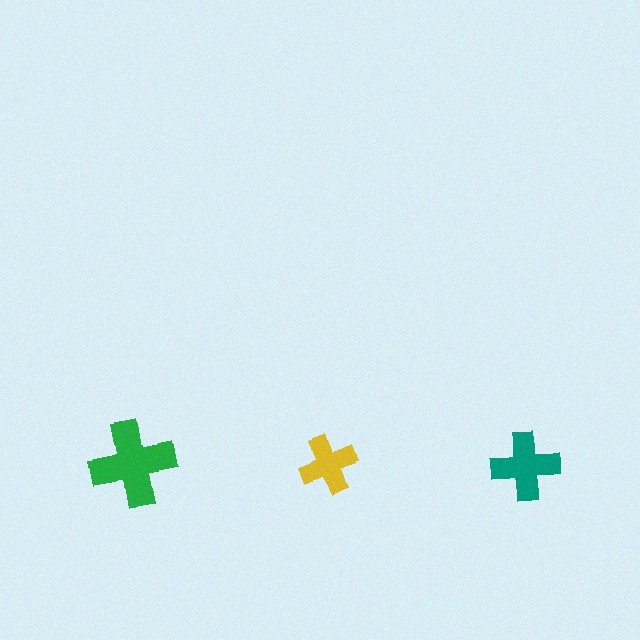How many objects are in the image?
There are 3 objects in the image.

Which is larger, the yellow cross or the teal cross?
The teal one.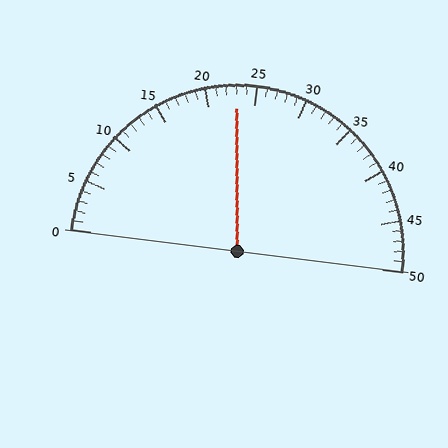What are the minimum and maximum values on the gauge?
The gauge ranges from 0 to 50.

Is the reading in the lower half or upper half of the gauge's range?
The reading is in the lower half of the range (0 to 50).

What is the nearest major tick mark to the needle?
The nearest major tick mark is 25.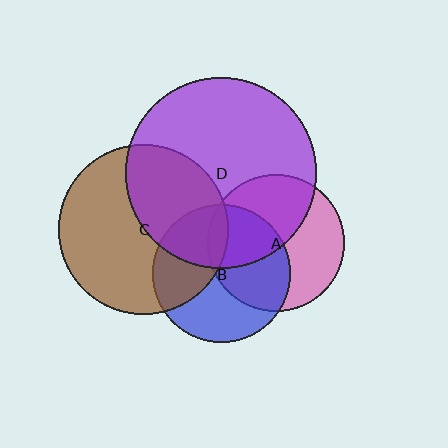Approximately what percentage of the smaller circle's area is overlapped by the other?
Approximately 5%.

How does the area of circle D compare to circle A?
Approximately 1.9 times.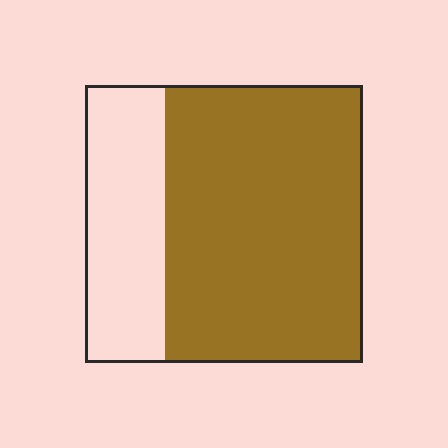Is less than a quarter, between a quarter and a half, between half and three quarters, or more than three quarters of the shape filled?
Between half and three quarters.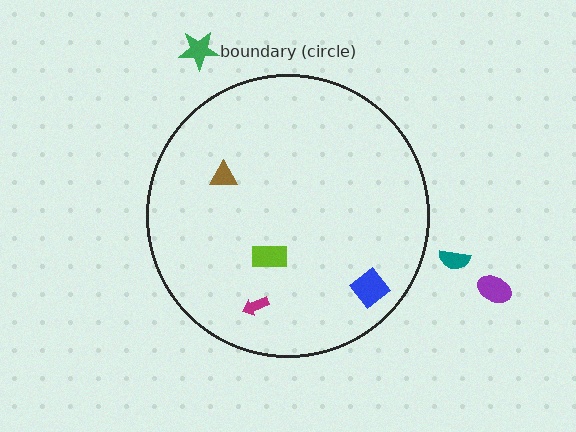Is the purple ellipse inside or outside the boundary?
Outside.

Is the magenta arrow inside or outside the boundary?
Inside.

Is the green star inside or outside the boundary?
Outside.